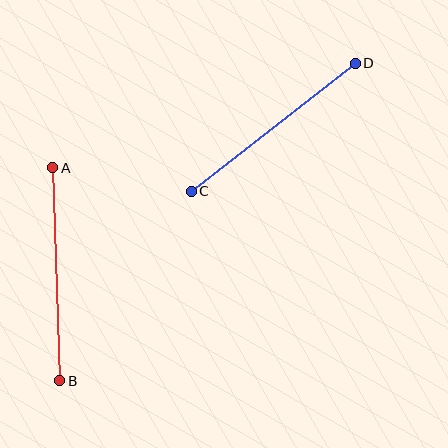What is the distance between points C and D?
The distance is approximately 208 pixels.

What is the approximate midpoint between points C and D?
The midpoint is at approximately (273, 127) pixels.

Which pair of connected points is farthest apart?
Points A and B are farthest apart.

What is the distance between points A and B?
The distance is approximately 213 pixels.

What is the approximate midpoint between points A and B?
The midpoint is at approximately (56, 274) pixels.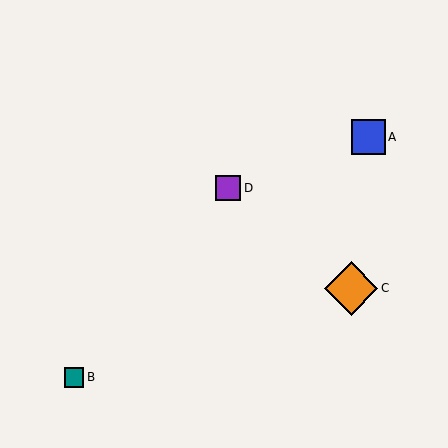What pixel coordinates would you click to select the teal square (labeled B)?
Click at (74, 377) to select the teal square B.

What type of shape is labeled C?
Shape C is an orange diamond.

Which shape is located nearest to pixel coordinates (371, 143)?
The blue square (labeled A) at (368, 137) is nearest to that location.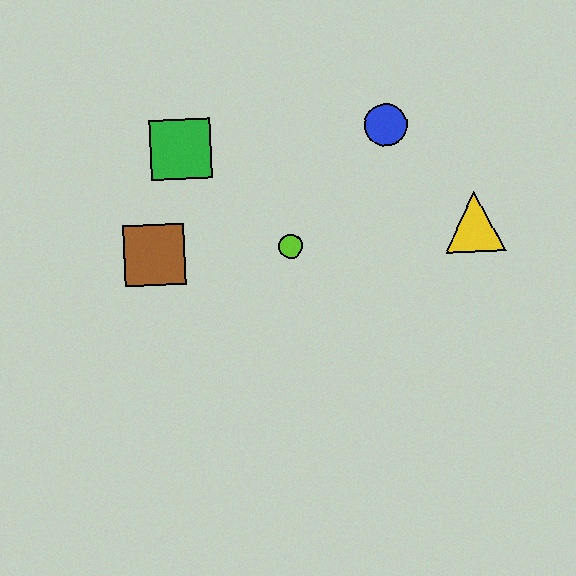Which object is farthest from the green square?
The yellow triangle is farthest from the green square.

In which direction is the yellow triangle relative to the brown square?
The yellow triangle is to the right of the brown square.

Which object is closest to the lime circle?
The brown square is closest to the lime circle.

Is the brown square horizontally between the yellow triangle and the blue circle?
No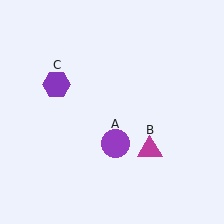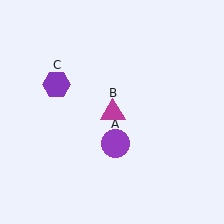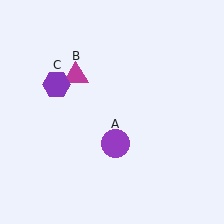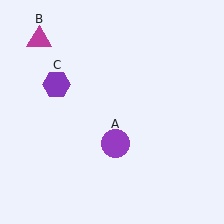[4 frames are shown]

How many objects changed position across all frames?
1 object changed position: magenta triangle (object B).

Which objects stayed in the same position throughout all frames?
Purple circle (object A) and purple hexagon (object C) remained stationary.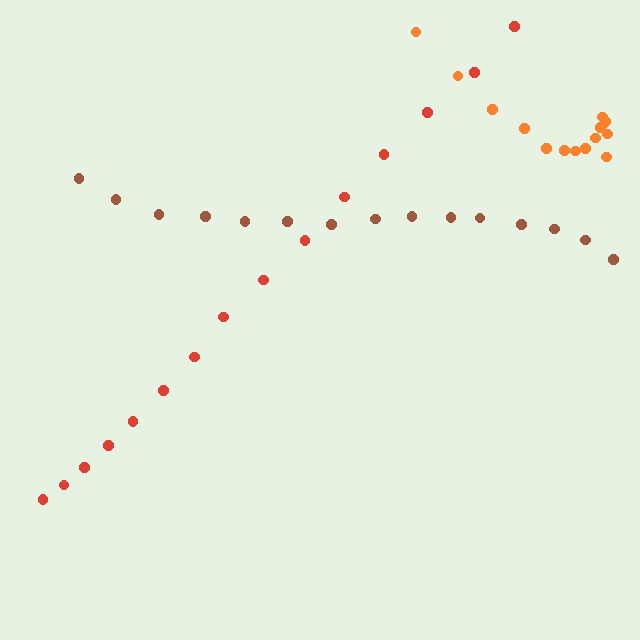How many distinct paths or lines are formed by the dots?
There are 3 distinct paths.